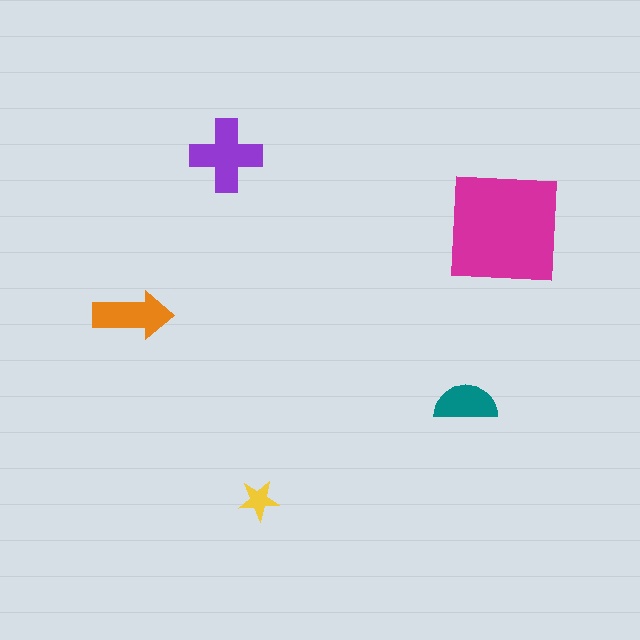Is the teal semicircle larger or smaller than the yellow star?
Larger.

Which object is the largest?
The magenta square.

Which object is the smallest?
The yellow star.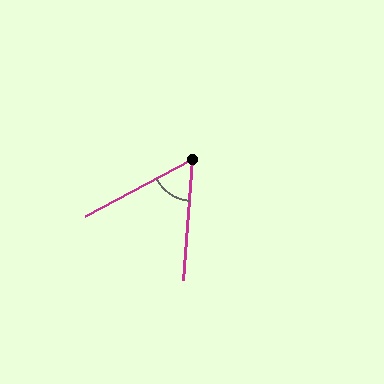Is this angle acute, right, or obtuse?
It is acute.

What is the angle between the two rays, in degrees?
Approximately 58 degrees.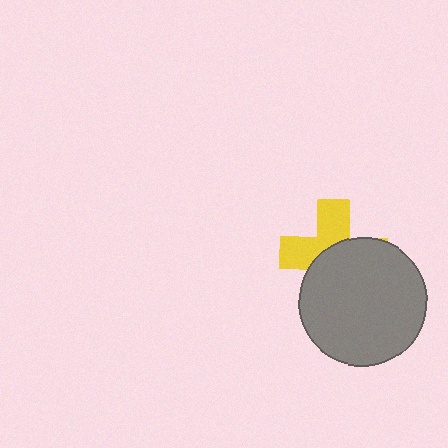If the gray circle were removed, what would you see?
You would see the complete yellow cross.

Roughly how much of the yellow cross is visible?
A small part of it is visible (roughly 45%).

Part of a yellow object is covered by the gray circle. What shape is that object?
It is a cross.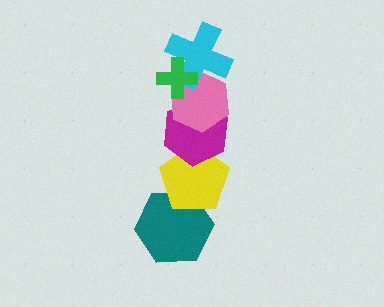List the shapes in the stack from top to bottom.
From top to bottom: the green cross, the cyan cross, the pink hexagon, the magenta hexagon, the yellow pentagon, the teal hexagon.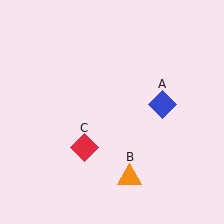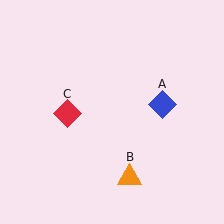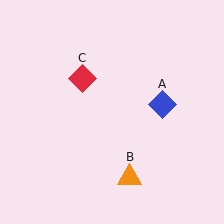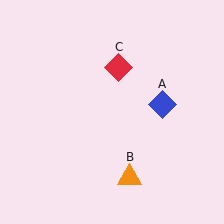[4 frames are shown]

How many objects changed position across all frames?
1 object changed position: red diamond (object C).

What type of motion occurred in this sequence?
The red diamond (object C) rotated clockwise around the center of the scene.